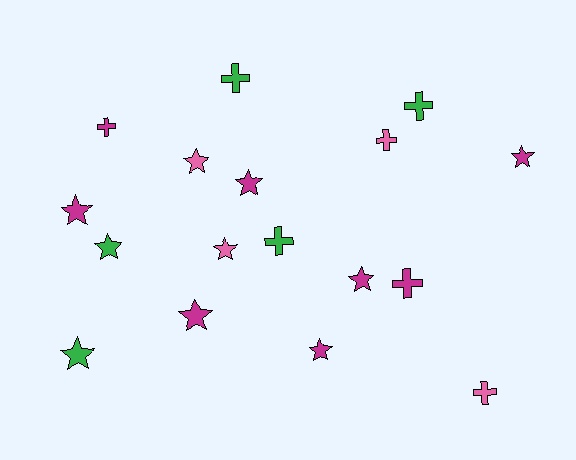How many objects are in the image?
There are 17 objects.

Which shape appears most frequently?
Star, with 10 objects.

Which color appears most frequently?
Magenta, with 8 objects.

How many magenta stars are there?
There are 6 magenta stars.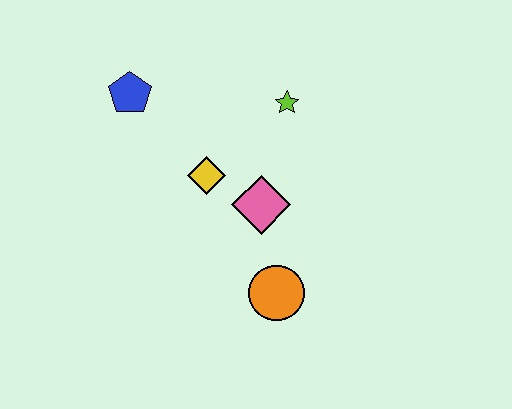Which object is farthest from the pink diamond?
The blue pentagon is farthest from the pink diamond.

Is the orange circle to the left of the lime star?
Yes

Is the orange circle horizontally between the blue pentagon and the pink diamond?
No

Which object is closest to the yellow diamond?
The pink diamond is closest to the yellow diamond.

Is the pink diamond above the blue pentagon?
No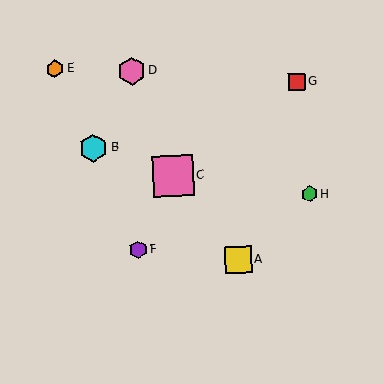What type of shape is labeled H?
Shape H is a green hexagon.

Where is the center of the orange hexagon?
The center of the orange hexagon is at (55, 69).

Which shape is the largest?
The pink square (labeled C) is the largest.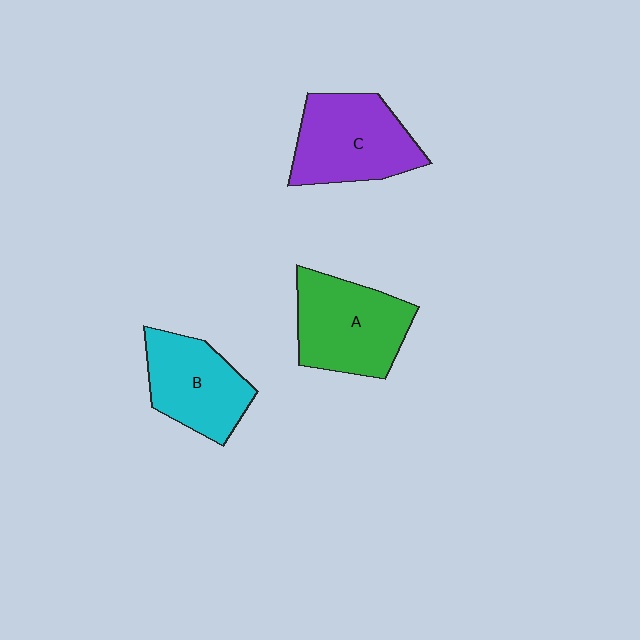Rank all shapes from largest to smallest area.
From largest to smallest: A (green), C (purple), B (cyan).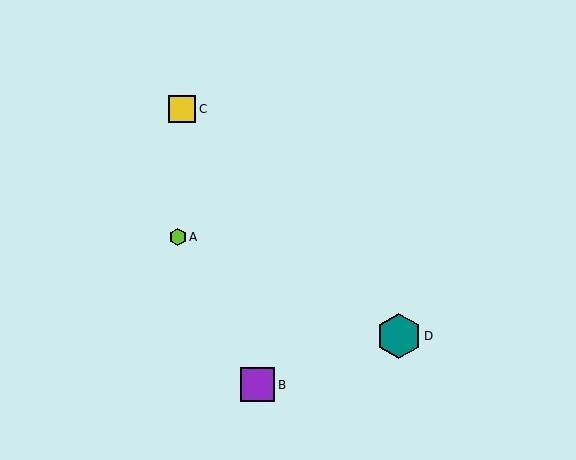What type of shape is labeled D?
Shape D is a teal hexagon.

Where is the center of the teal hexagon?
The center of the teal hexagon is at (399, 336).